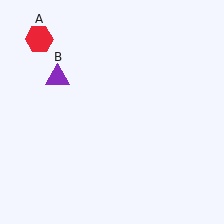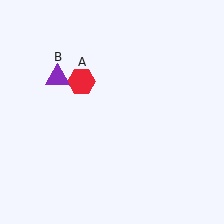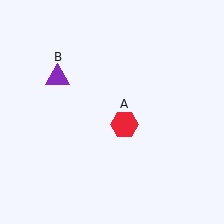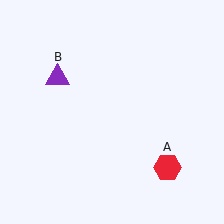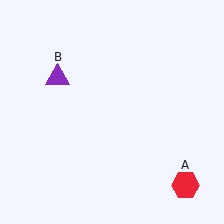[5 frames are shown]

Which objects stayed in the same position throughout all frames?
Purple triangle (object B) remained stationary.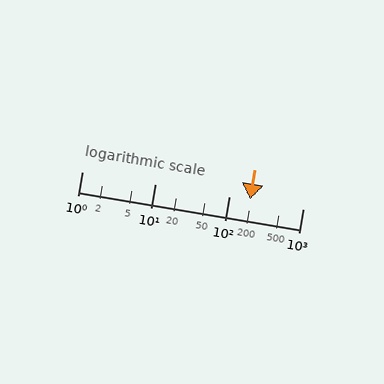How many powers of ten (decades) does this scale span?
The scale spans 3 decades, from 1 to 1000.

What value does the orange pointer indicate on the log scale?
The pointer indicates approximately 190.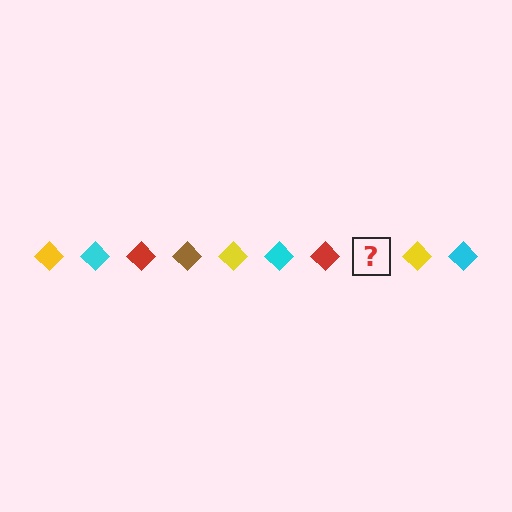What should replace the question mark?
The question mark should be replaced with a brown diamond.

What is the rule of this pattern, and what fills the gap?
The rule is that the pattern cycles through yellow, cyan, red, brown diamonds. The gap should be filled with a brown diamond.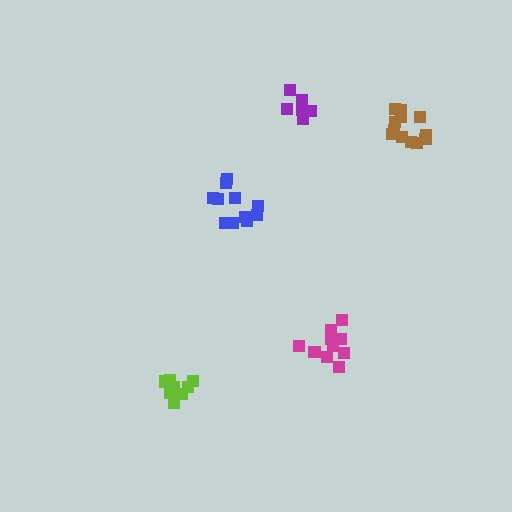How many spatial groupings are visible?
There are 5 spatial groupings.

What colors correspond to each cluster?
The clusters are colored: magenta, blue, purple, brown, lime.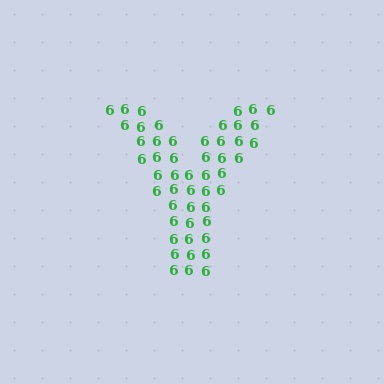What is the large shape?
The large shape is the letter Y.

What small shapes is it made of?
It is made of small digit 6's.